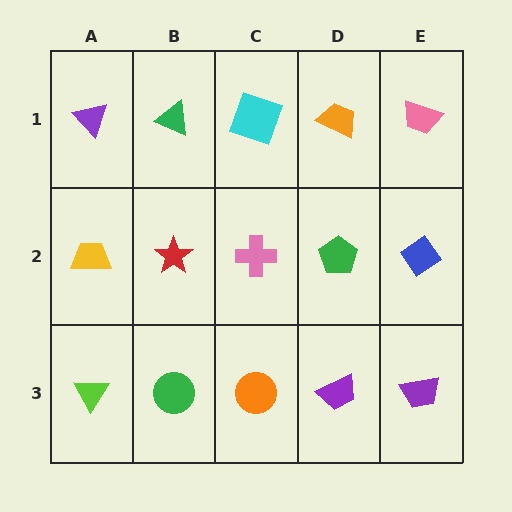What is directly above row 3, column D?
A green pentagon.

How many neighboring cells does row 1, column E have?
2.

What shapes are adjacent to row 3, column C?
A pink cross (row 2, column C), a green circle (row 3, column B), a purple trapezoid (row 3, column D).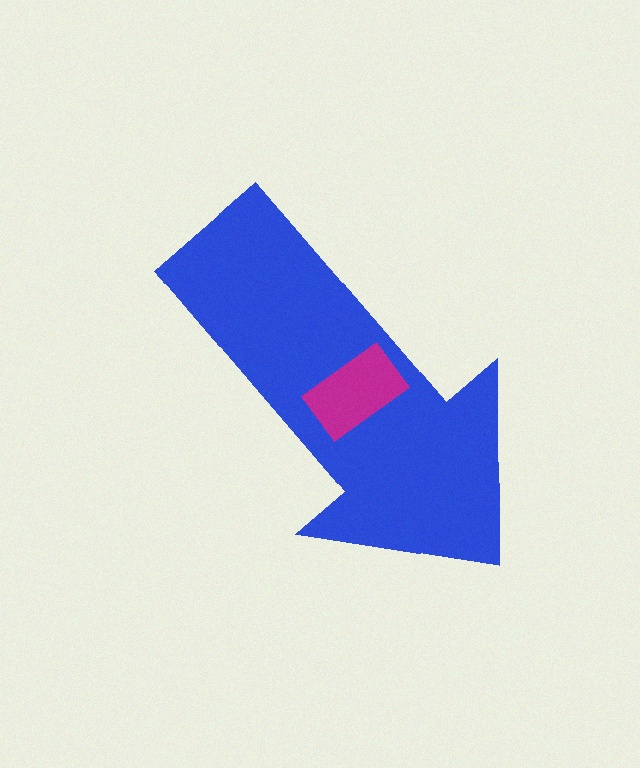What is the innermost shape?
The magenta rectangle.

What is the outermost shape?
The blue arrow.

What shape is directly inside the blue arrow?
The magenta rectangle.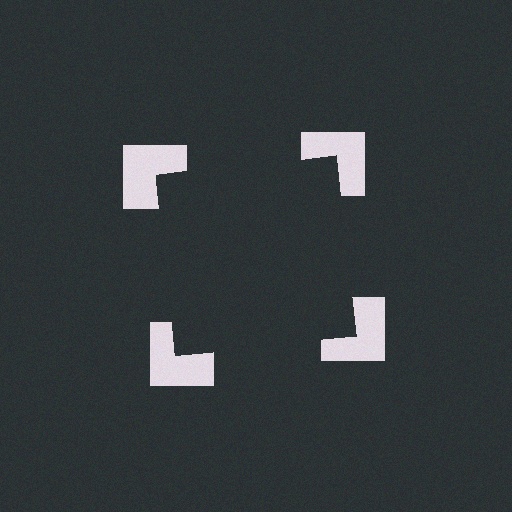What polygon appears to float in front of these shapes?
An illusory square — its edges are inferred from the aligned wedge cuts in the notched squares, not physically drawn.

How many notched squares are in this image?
There are 4 — one at each vertex of the illusory square.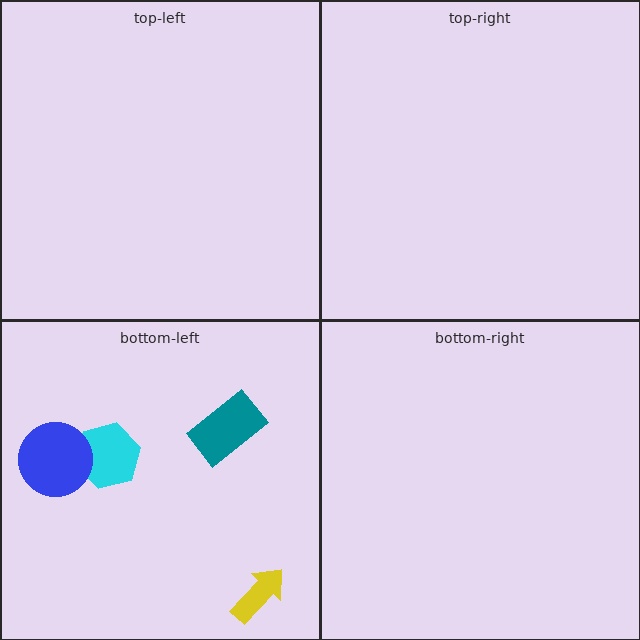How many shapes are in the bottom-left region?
4.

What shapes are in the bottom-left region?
The teal rectangle, the cyan hexagon, the yellow arrow, the blue circle.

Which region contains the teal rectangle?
The bottom-left region.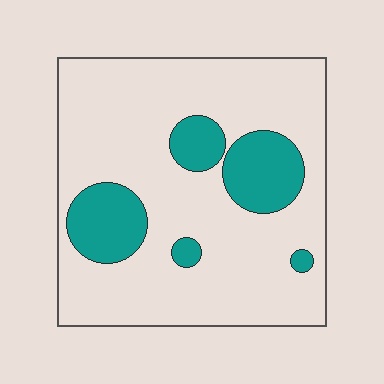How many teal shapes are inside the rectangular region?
5.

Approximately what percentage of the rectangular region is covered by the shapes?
Approximately 20%.